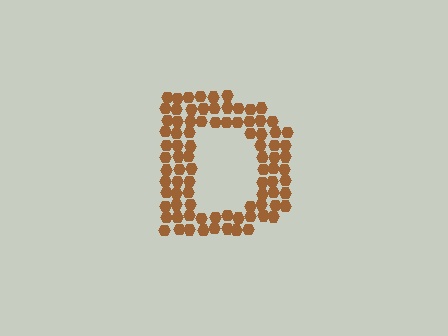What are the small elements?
The small elements are hexagons.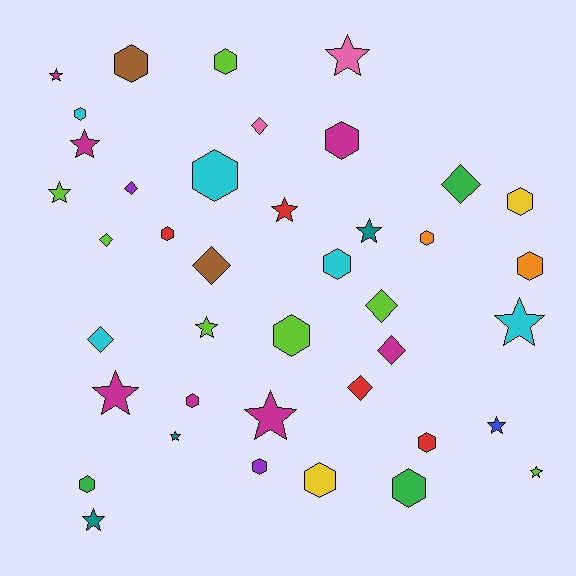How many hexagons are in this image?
There are 17 hexagons.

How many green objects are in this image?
There are 3 green objects.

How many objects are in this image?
There are 40 objects.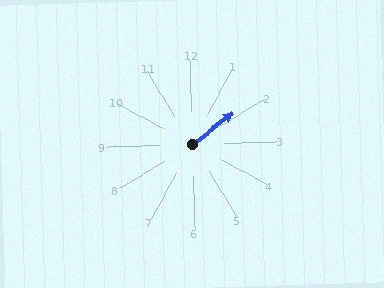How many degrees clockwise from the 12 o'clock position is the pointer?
Approximately 54 degrees.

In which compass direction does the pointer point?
Northeast.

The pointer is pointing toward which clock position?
Roughly 2 o'clock.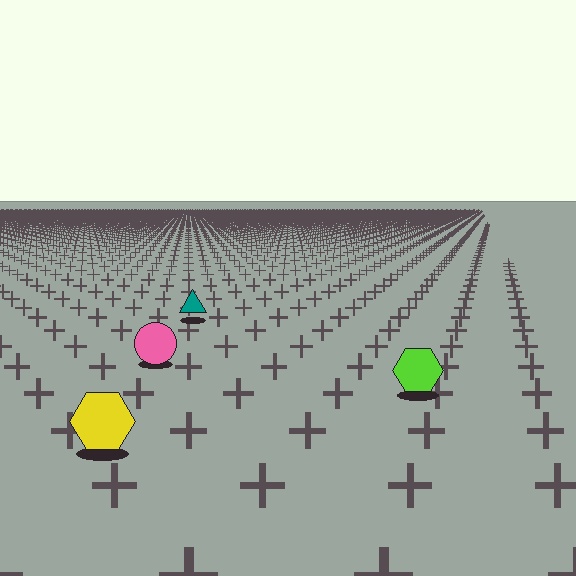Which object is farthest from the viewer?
The teal triangle is farthest from the viewer. It appears smaller and the ground texture around it is denser.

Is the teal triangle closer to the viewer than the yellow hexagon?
No. The yellow hexagon is closer — you can tell from the texture gradient: the ground texture is coarser near it.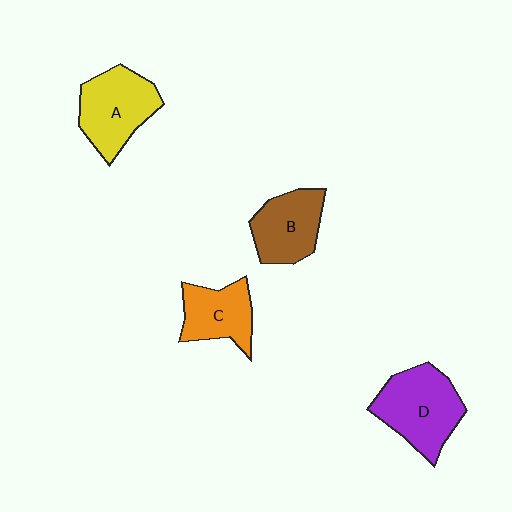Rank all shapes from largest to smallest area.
From largest to smallest: D (purple), A (yellow), B (brown), C (orange).